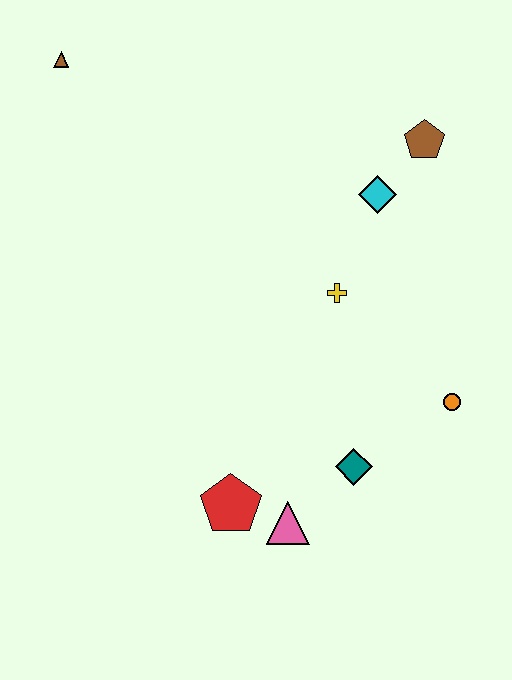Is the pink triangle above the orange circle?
No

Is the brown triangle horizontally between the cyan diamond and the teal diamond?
No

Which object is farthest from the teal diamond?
The brown triangle is farthest from the teal diamond.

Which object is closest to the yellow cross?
The cyan diamond is closest to the yellow cross.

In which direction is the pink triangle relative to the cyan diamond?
The pink triangle is below the cyan diamond.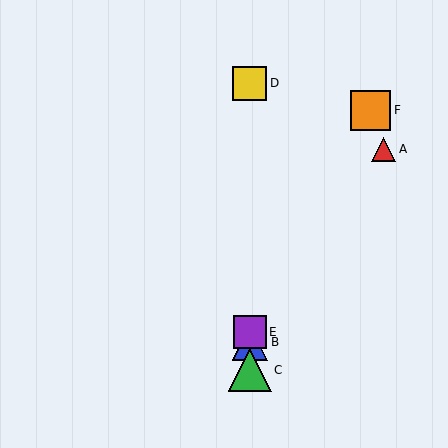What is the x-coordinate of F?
Object F is at x≈371.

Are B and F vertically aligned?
No, B is at x≈250 and F is at x≈371.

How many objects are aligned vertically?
4 objects (B, C, D, E) are aligned vertically.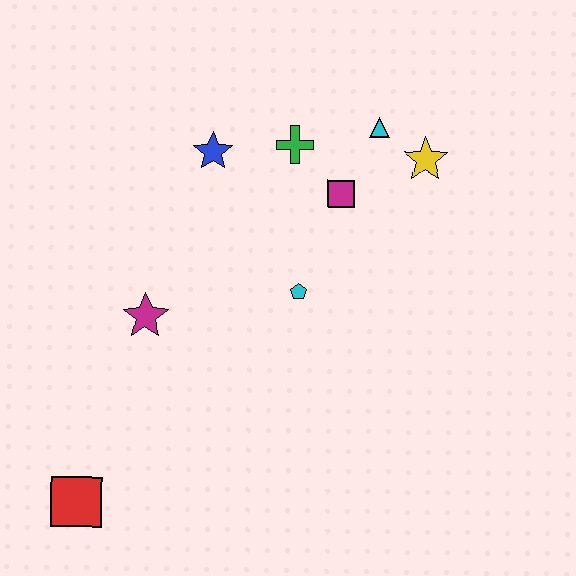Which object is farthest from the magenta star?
The yellow star is farthest from the magenta star.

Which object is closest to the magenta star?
The cyan pentagon is closest to the magenta star.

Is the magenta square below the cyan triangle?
Yes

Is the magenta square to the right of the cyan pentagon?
Yes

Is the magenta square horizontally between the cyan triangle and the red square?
Yes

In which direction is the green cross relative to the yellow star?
The green cross is to the left of the yellow star.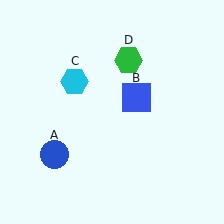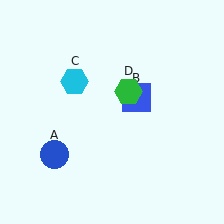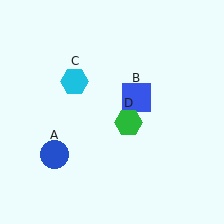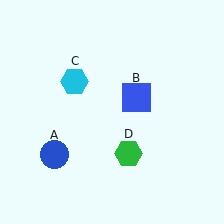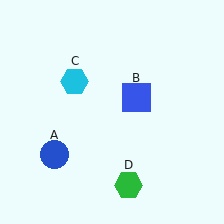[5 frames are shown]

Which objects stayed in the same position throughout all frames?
Blue circle (object A) and blue square (object B) and cyan hexagon (object C) remained stationary.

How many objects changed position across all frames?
1 object changed position: green hexagon (object D).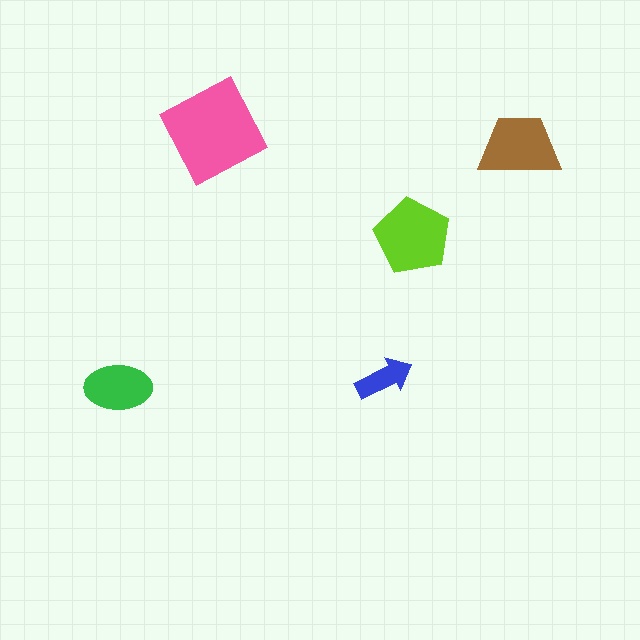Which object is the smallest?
The blue arrow.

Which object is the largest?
The pink diamond.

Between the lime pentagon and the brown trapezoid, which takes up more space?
The lime pentagon.